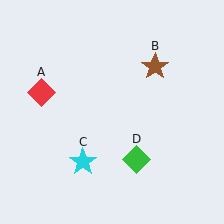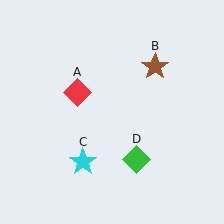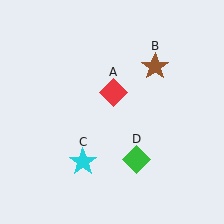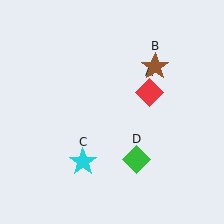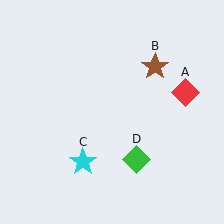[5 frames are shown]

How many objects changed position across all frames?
1 object changed position: red diamond (object A).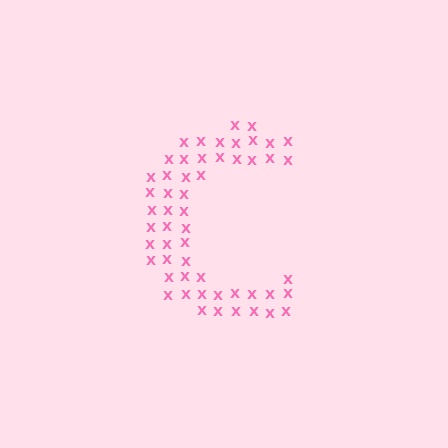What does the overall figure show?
The overall figure shows the letter C.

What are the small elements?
The small elements are letter X's.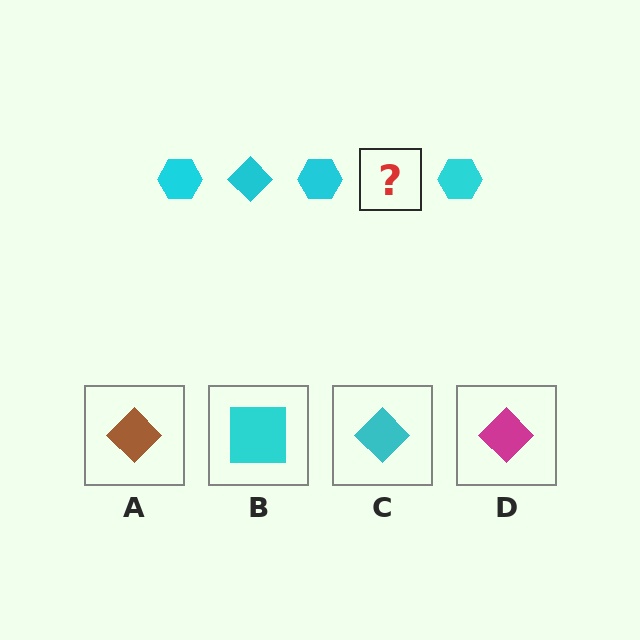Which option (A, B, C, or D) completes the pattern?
C.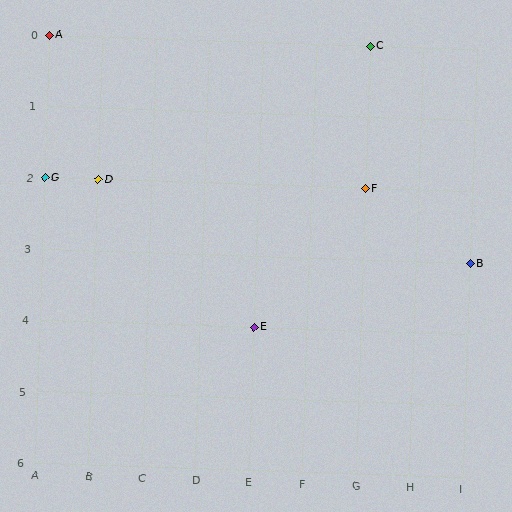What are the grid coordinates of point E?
Point E is at grid coordinates (E, 4).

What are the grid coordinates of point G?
Point G is at grid coordinates (A, 2).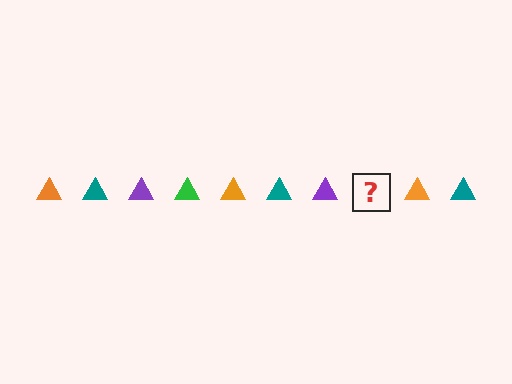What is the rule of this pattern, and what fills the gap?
The rule is that the pattern cycles through orange, teal, purple, green triangles. The gap should be filled with a green triangle.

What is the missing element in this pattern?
The missing element is a green triangle.